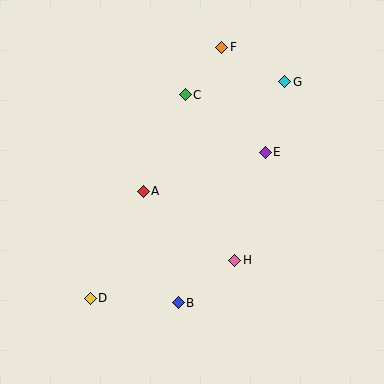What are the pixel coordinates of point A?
Point A is at (143, 191).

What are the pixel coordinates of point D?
Point D is at (90, 298).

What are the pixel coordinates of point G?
Point G is at (285, 82).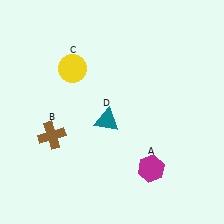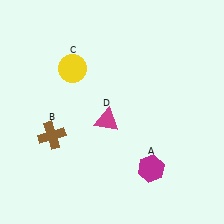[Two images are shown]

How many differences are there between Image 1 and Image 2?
There is 1 difference between the two images.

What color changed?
The triangle (D) changed from teal in Image 1 to magenta in Image 2.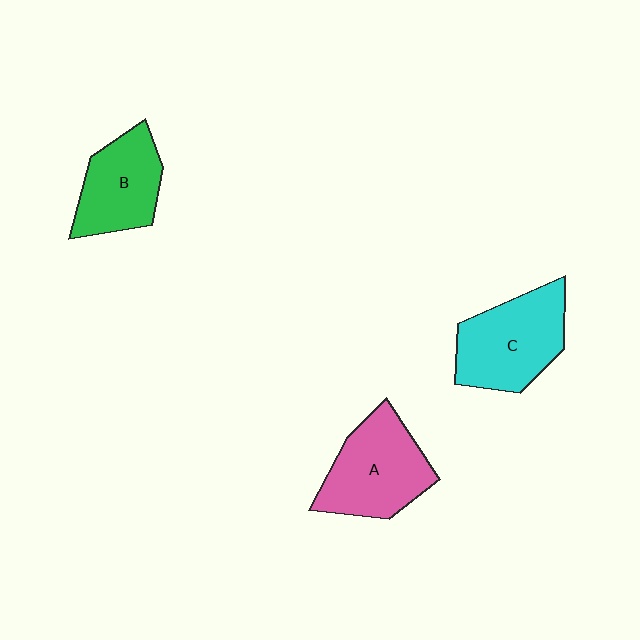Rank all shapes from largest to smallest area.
From largest to smallest: C (cyan), A (pink), B (green).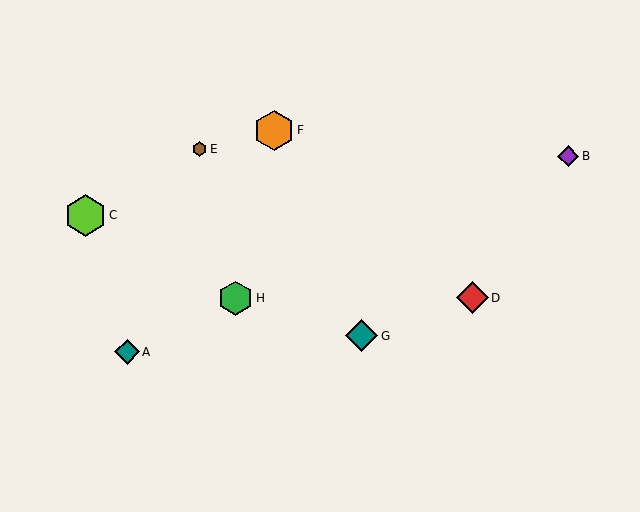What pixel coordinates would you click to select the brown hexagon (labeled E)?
Click at (199, 149) to select the brown hexagon E.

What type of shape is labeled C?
Shape C is a lime hexagon.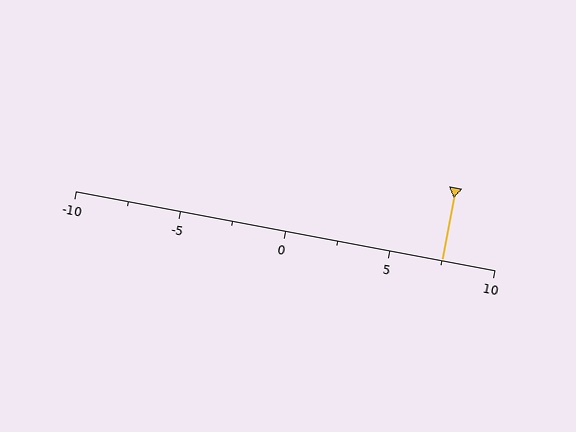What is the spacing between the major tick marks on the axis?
The major ticks are spaced 5 apart.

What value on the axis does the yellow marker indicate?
The marker indicates approximately 7.5.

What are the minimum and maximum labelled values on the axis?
The axis runs from -10 to 10.